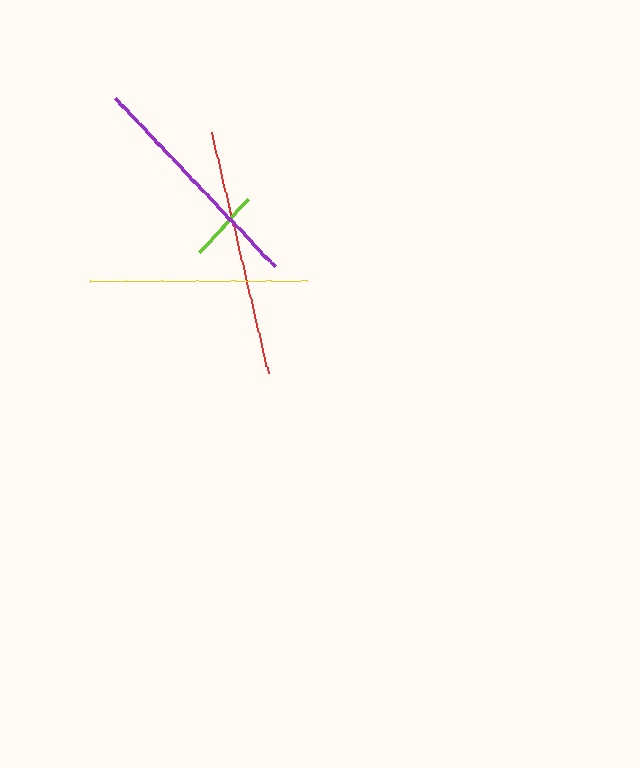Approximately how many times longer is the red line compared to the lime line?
The red line is approximately 3.4 times the length of the lime line.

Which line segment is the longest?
The red line is the longest at approximately 248 pixels.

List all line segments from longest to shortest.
From longest to shortest: red, purple, yellow, lime.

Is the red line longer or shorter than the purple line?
The red line is longer than the purple line.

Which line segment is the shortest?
The lime line is the shortest at approximately 73 pixels.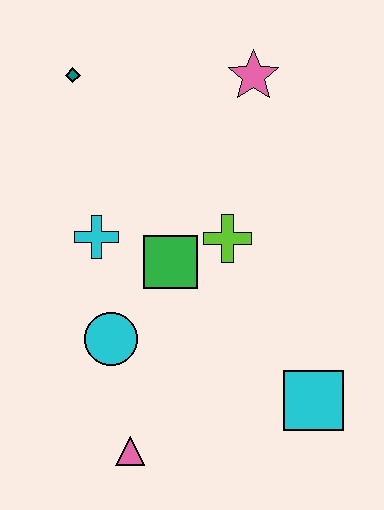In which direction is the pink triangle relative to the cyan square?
The pink triangle is to the left of the cyan square.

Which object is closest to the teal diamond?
The cyan cross is closest to the teal diamond.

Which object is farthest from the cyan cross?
The cyan square is farthest from the cyan cross.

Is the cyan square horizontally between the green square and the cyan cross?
No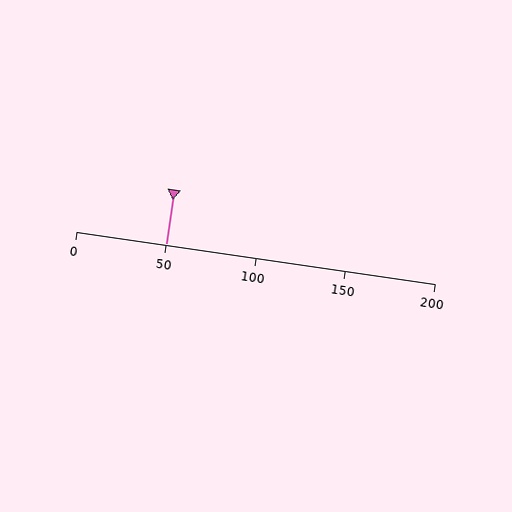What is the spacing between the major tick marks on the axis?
The major ticks are spaced 50 apart.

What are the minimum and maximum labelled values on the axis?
The axis runs from 0 to 200.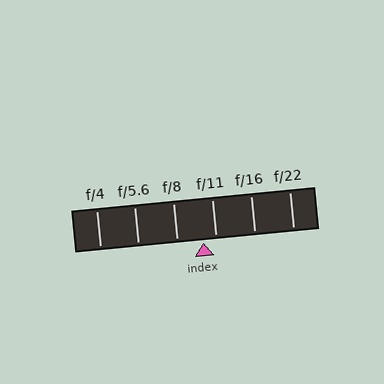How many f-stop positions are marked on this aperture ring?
There are 6 f-stop positions marked.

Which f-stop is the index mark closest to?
The index mark is closest to f/11.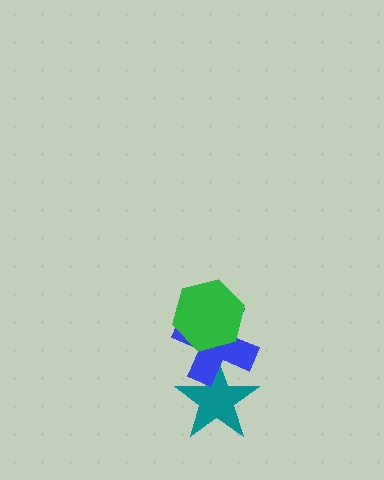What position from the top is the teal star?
The teal star is 3rd from the top.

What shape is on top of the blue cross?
The green hexagon is on top of the blue cross.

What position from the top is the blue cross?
The blue cross is 2nd from the top.